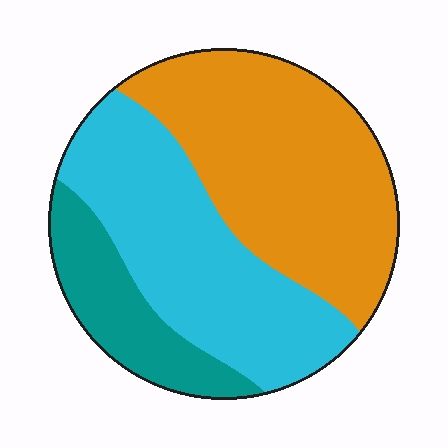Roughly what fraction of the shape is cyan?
Cyan covers around 40% of the shape.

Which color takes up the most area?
Orange, at roughly 45%.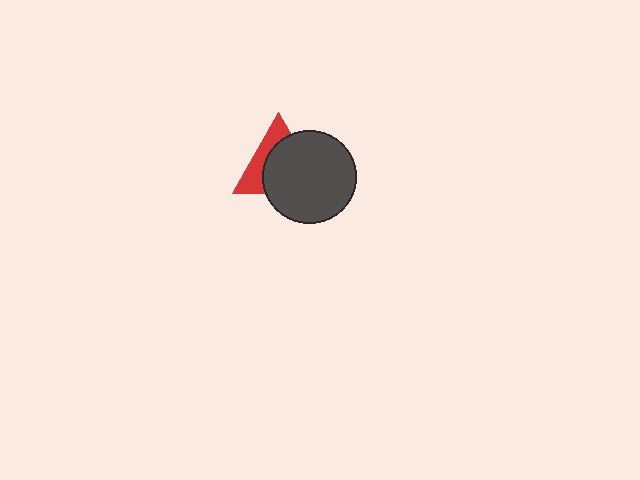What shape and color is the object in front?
The object in front is a dark gray circle.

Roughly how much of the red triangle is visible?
A small part of it is visible (roughly 37%).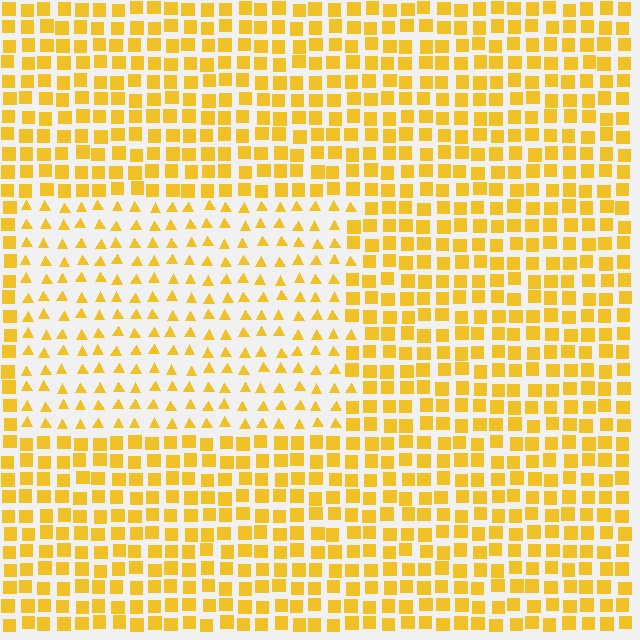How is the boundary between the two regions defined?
The boundary is defined by a change in element shape: triangles inside vs. squares outside. All elements share the same color and spacing.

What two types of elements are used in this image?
The image uses triangles inside the rectangle region and squares outside it.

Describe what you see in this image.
The image is filled with small yellow elements arranged in a uniform grid. A rectangle-shaped region contains triangles, while the surrounding area contains squares. The boundary is defined purely by the change in element shape.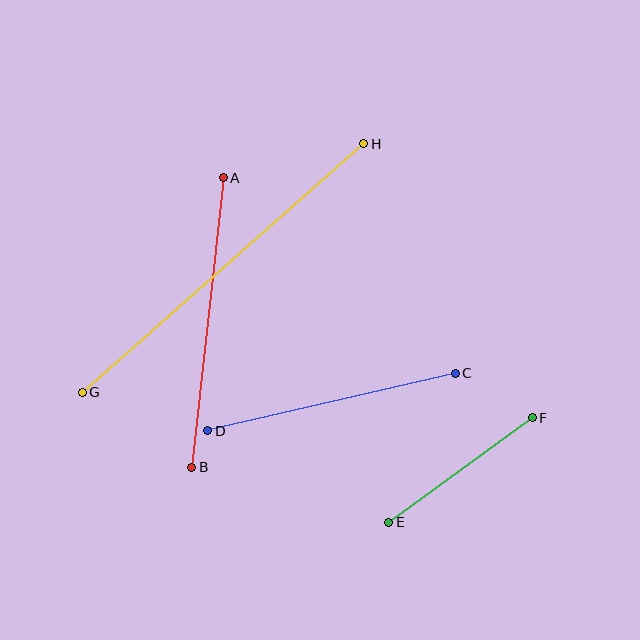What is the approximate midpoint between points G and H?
The midpoint is at approximately (223, 268) pixels.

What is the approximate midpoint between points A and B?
The midpoint is at approximately (208, 323) pixels.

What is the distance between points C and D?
The distance is approximately 254 pixels.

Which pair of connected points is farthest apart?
Points G and H are farthest apart.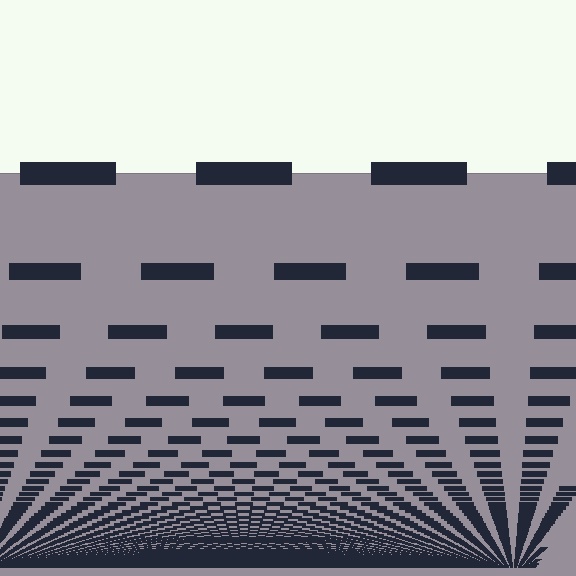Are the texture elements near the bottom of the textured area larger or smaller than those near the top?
Smaller. The gradient is inverted — elements near the bottom are smaller and denser.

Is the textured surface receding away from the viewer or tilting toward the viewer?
The surface appears to tilt toward the viewer. Texture elements get larger and sparser toward the top.